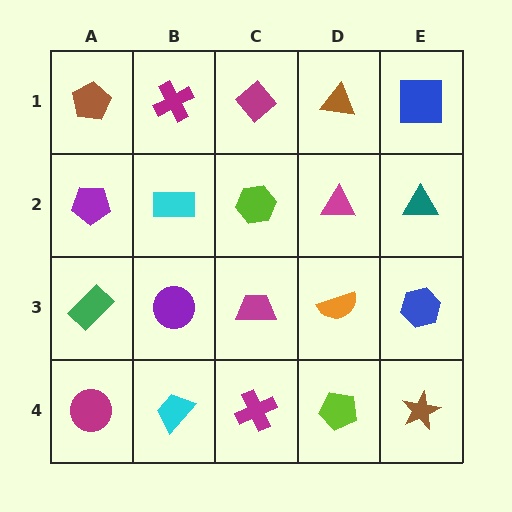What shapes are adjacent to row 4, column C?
A magenta trapezoid (row 3, column C), a cyan trapezoid (row 4, column B), a lime pentagon (row 4, column D).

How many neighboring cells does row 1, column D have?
3.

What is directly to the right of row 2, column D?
A teal triangle.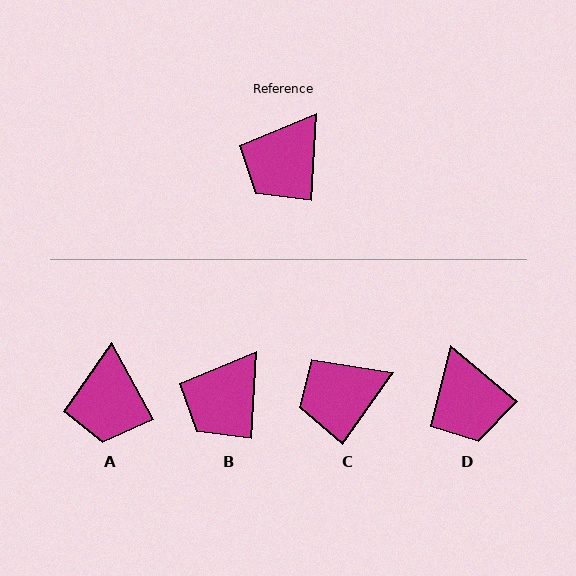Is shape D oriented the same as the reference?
No, it is off by about 53 degrees.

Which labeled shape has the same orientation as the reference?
B.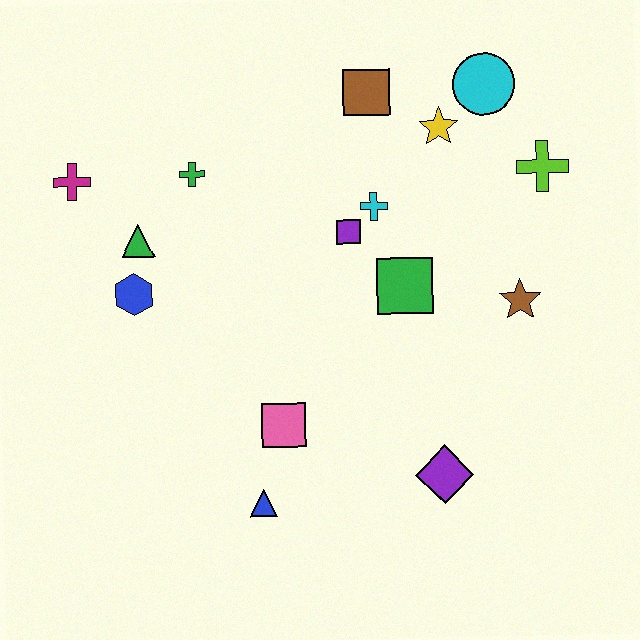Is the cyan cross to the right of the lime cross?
No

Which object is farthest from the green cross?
The purple diamond is farthest from the green cross.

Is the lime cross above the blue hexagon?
Yes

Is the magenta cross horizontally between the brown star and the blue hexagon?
No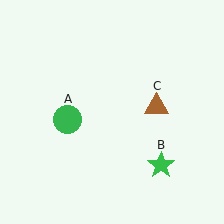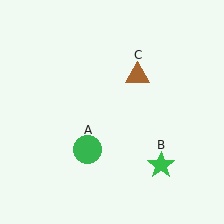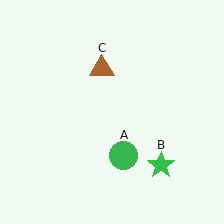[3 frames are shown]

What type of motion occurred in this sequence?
The green circle (object A), brown triangle (object C) rotated counterclockwise around the center of the scene.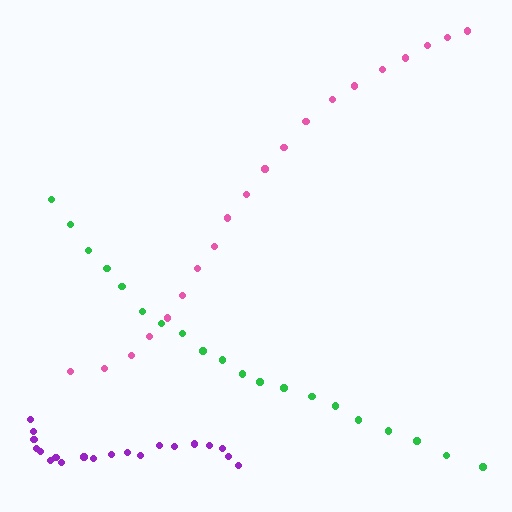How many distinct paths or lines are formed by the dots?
There are 3 distinct paths.